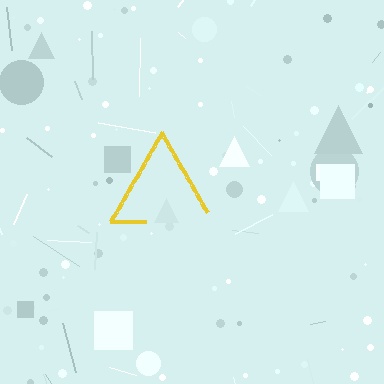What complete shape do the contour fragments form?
The contour fragments form a triangle.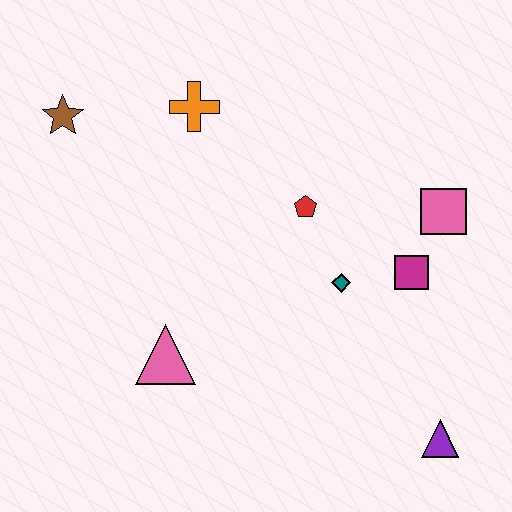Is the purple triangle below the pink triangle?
Yes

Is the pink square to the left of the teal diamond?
No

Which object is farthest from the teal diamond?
The brown star is farthest from the teal diamond.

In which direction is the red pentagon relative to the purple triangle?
The red pentagon is above the purple triangle.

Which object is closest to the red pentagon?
The teal diamond is closest to the red pentagon.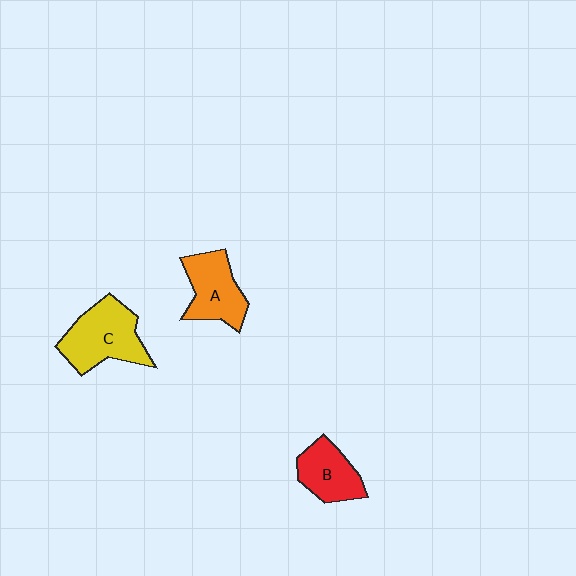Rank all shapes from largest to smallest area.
From largest to smallest: C (yellow), A (orange), B (red).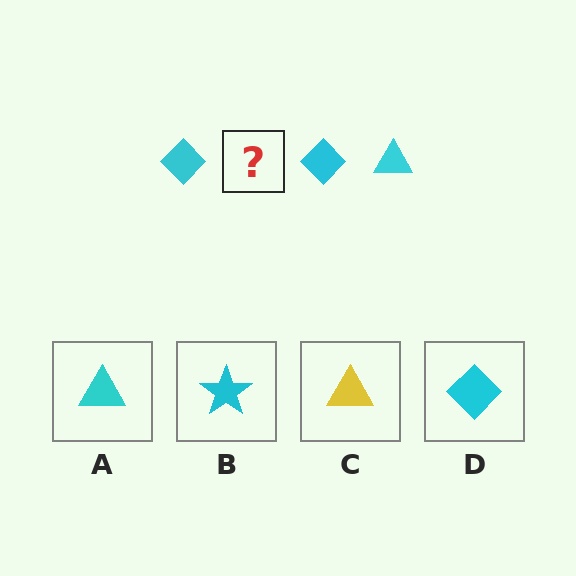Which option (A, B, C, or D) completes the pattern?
A.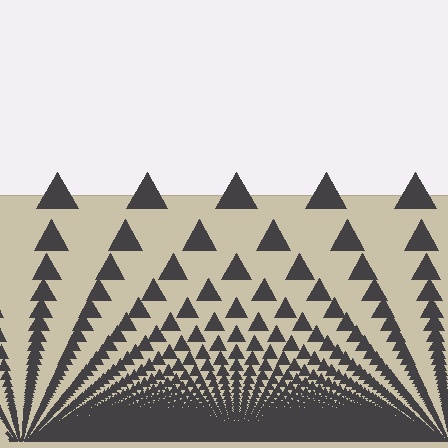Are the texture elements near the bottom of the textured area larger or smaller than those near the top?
Smaller. The gradient is inverted — elements near the bottom are smaller and denser.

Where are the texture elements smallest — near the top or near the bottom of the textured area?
Near the bottom.